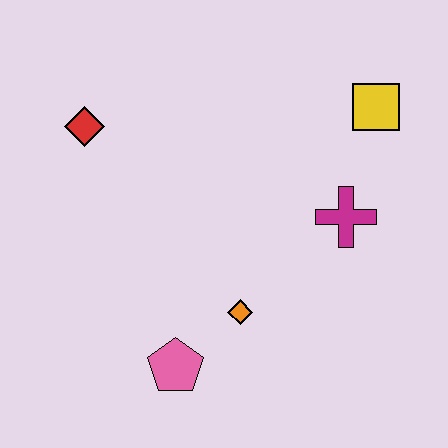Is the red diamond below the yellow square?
Yes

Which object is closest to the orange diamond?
The pink pentagon is closest to the orange diamond.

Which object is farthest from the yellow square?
The pink pentagon is farthest from the yellow square.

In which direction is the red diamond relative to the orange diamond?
The red diamond is above the orange diamond.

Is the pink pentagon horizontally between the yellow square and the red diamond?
Yes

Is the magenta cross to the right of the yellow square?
No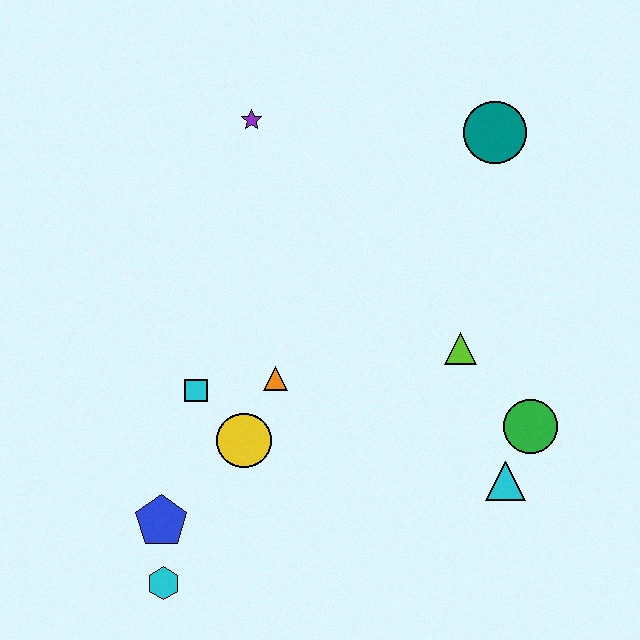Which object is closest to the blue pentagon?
The cyan hexagon is closest to the blue pentagon.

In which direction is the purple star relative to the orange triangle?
The purple star is above the orange triangle.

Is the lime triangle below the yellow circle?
No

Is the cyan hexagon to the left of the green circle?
Yes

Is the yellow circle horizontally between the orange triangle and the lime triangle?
No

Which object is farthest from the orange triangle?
The teal circle is farthest from the orange triangle.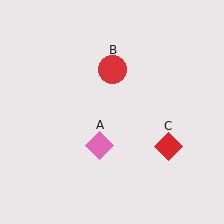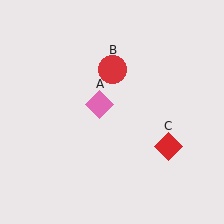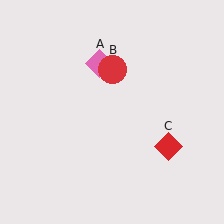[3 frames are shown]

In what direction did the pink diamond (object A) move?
The pink diamond (object A) moved up.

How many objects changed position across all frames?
1 object changed position: pink diamond (object A).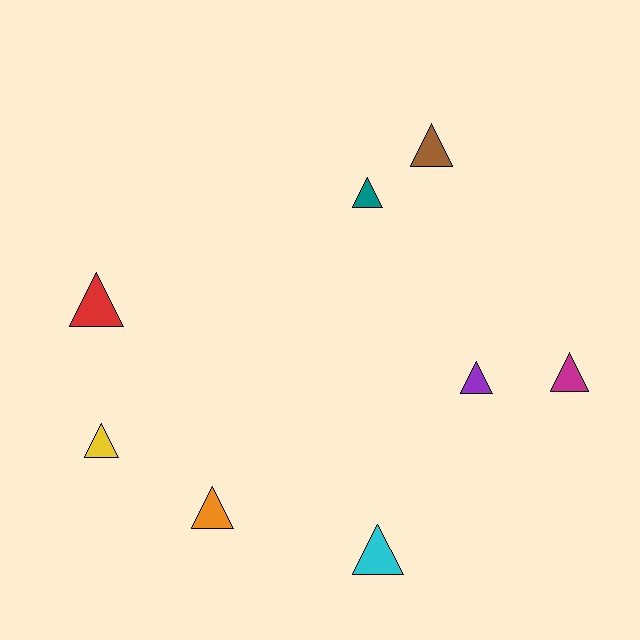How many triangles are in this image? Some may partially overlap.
There are 8 triangles.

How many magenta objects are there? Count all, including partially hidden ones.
There is 1 magenta object.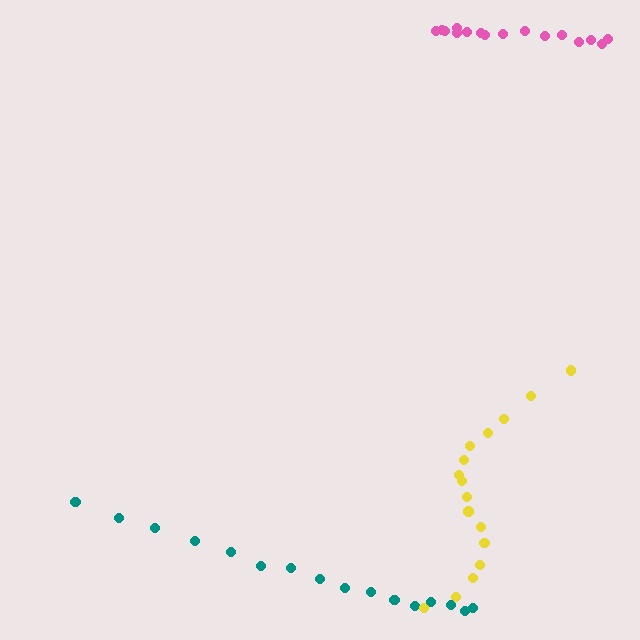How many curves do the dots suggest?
There are 3 distinct paths.